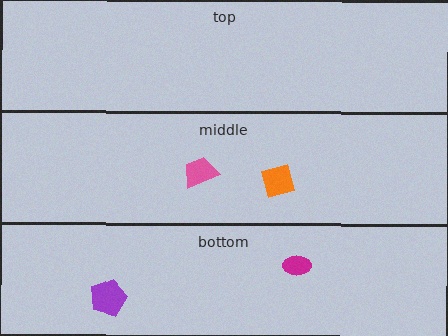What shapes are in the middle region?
The pink trapezoid, the orange diamond.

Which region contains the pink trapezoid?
The middle region.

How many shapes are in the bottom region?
2.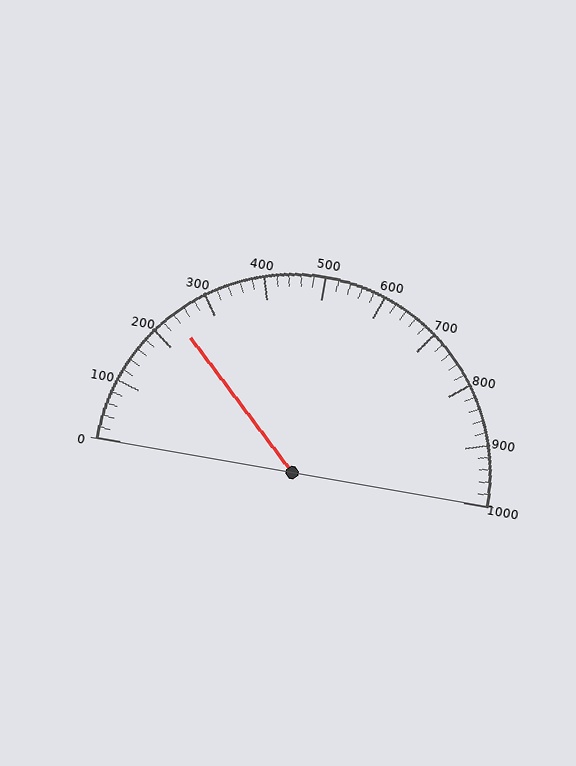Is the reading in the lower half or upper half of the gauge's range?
The reading is in the lower half of the range (0 to 1000).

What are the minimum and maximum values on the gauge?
The gauge ranges from 0 to 1000.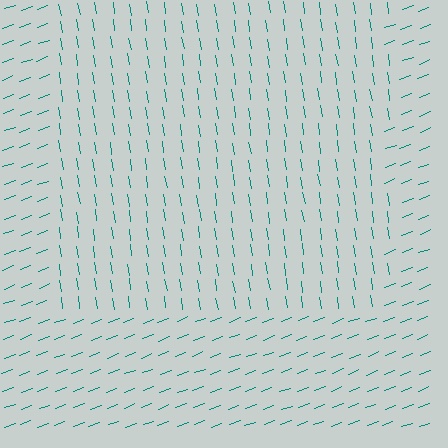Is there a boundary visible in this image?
Yes, there is a texture boundary formed by a change in line orientation.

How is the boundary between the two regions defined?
The boundary is defined purely by a change in line orientation (approximately 79 degrees difference). All lines are the same color and thickness.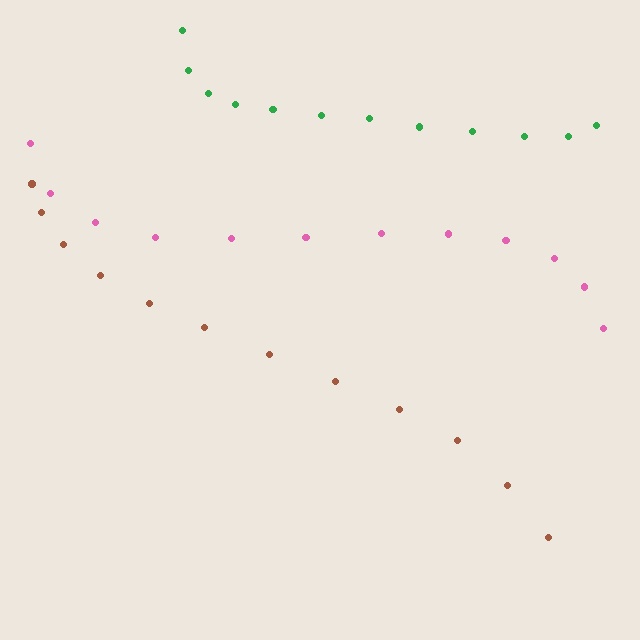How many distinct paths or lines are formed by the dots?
There are 3 distinct paths.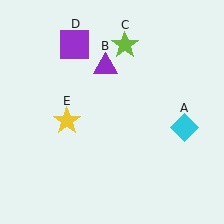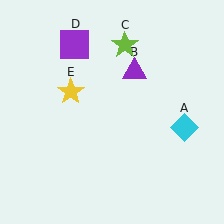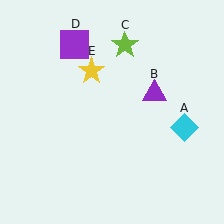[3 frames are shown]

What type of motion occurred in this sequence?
The purple triangle (object B), yellow star (object E) rotated clockwise around the center of the scene.